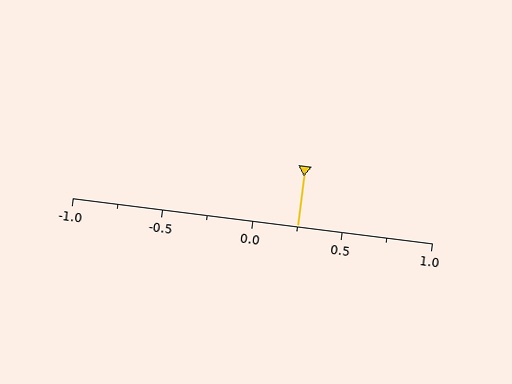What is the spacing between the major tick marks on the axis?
The major ticks are spaced 0.5 apart.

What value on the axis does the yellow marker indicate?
The marker indicates approximately 0.25.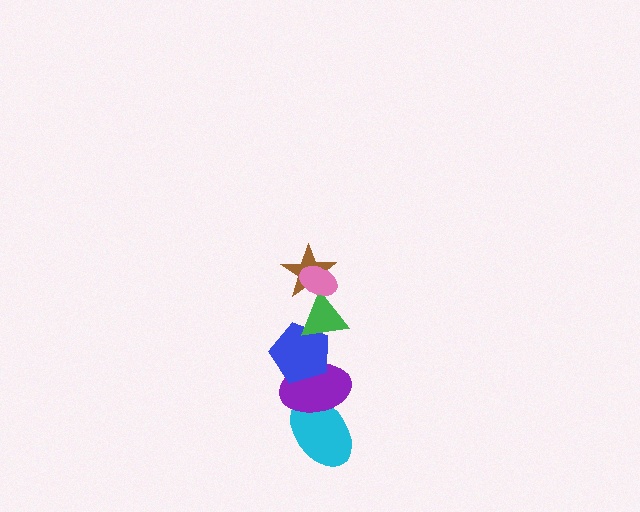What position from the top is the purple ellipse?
The purple ellipse is 5th from the top.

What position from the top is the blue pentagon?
The blue pentagon is 4th from the top.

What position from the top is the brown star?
The brown star is 2nd from the top.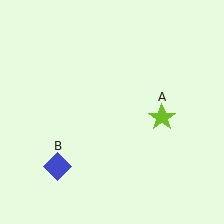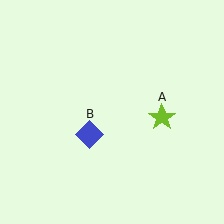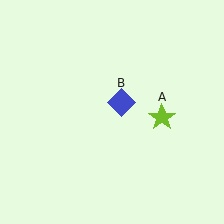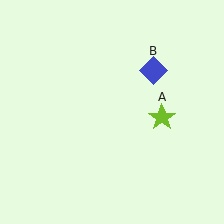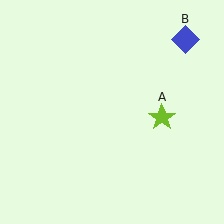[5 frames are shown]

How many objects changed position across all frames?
1 object changed position: blue diamond (object B).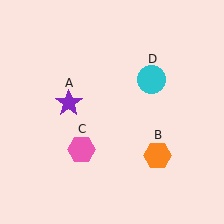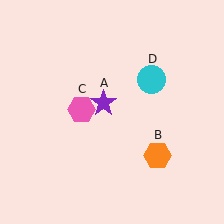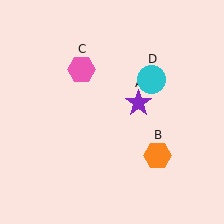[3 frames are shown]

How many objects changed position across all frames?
2 objects changed position: purple star (object A), pink hexagon (object C).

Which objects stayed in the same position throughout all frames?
Orange hexagon (object B) and cyan circle (object D) remained stationary.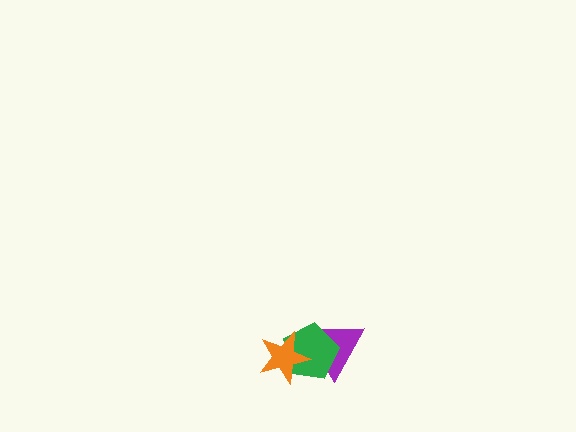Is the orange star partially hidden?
No, no other shape covers it.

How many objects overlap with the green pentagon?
2 objects overlap with the green pentagon.